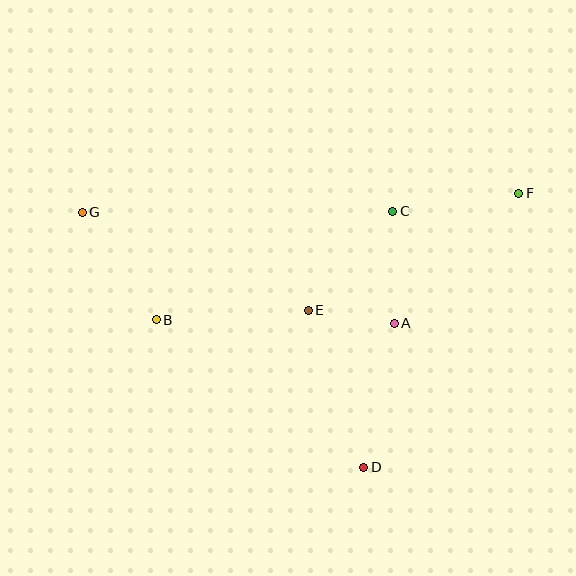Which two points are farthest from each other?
Points F and G are farthest from each other.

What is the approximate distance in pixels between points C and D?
The distance between C and D is approximately 258 pixels.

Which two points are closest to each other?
Points A and E are closest to each other.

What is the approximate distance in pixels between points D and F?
The distance between D and F is approximately 315 pixels.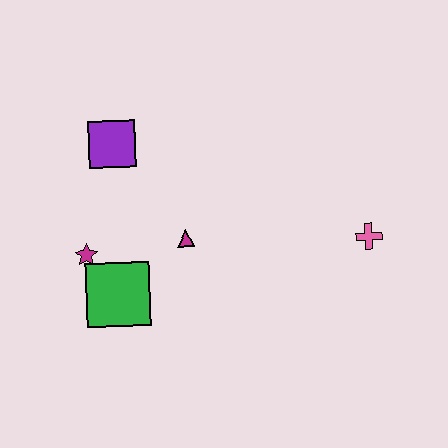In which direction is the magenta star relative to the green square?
The magenta star is above the green square.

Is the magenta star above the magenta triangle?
No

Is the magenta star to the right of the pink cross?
No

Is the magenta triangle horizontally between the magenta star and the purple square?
No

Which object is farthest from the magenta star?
The pink cross is farthest from the magenta star.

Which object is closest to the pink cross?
The magenta triangle is closest to the pink cross.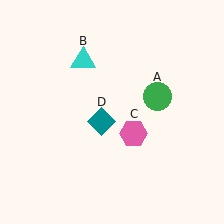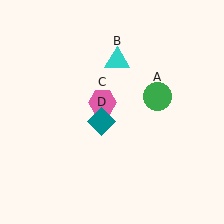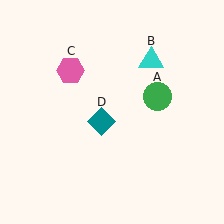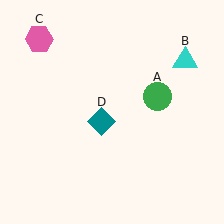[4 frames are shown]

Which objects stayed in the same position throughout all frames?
Green circle (object A) and teal diamond (object D) remained stationary.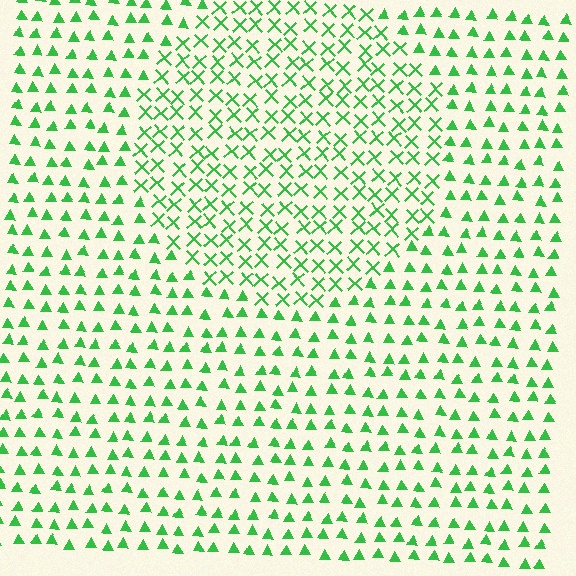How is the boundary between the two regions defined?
The boundary is defined by a change in element shape: X marks inside vs. triangles outside. All elements share the same color and spacing.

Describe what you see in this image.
The image is filled with small green elements arranged in a uniform grid. A circle-shaped region contains X marks, while the surrounding area contains triangles. The boundary is defined purely by the change in element shape.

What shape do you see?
I see a circle.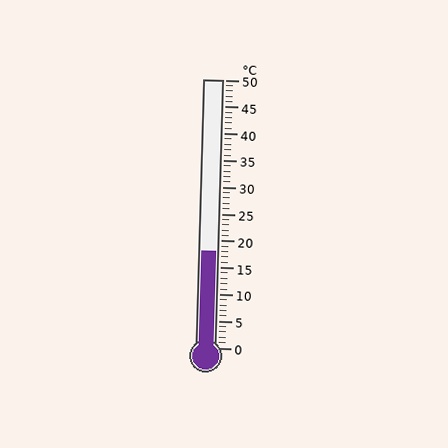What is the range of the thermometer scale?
The thermometer scale ranges from 0°C to 50°C.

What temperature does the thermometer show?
The thermometer shows approximately 18°C.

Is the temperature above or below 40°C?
The temperature is below 40°C.